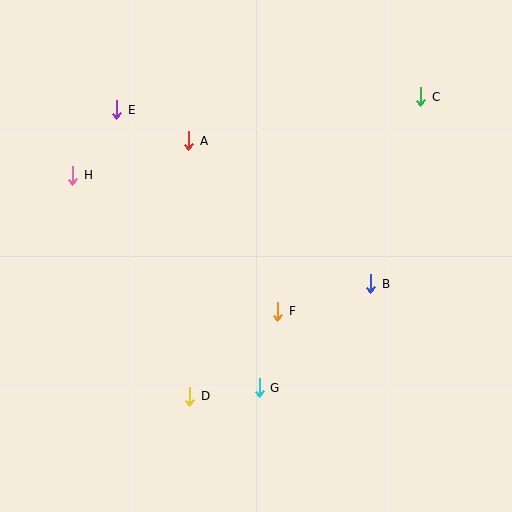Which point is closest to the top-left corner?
Point E is closest to the top-left corner.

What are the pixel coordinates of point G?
Point G is at (259, 388).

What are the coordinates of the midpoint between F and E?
The midpoint between F and E is at (197, 210).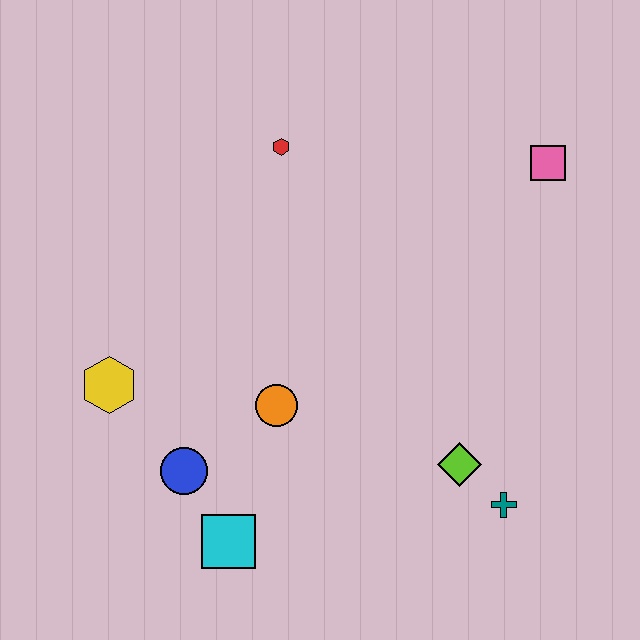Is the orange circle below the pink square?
Yes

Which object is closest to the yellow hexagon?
The blue circle is closest to the yellow hexagon.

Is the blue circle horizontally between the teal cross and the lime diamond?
No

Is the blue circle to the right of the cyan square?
No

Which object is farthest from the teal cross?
The red hexagon is farthest from the teal cross.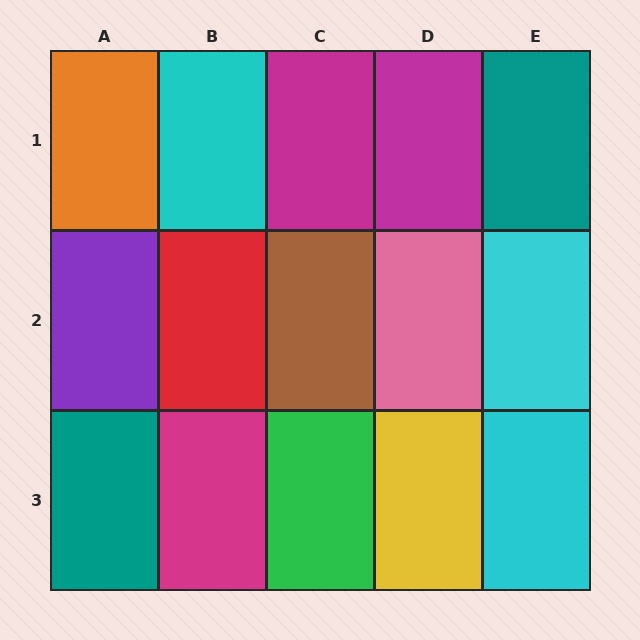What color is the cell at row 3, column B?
Magenta.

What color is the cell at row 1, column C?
Magenta.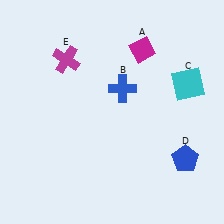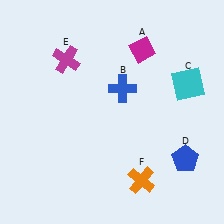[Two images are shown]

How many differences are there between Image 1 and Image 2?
There is 1 difference between the two images.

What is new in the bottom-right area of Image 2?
An orange cross (F) was added in the bottom-right area of Image 2.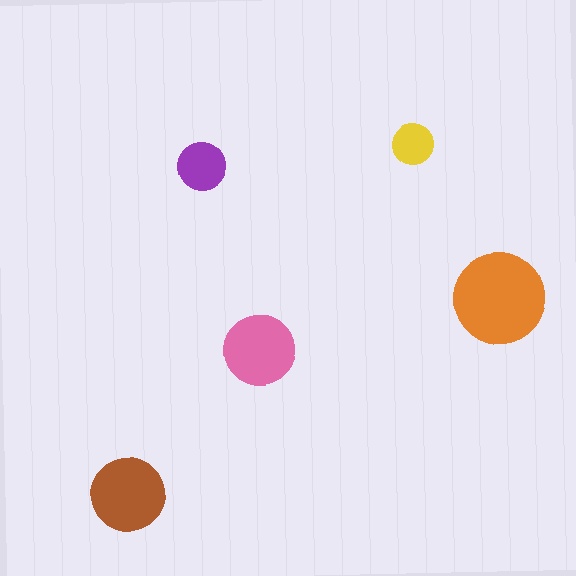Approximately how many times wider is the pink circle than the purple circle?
About 1.5 times wider.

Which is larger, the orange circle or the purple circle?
The orange one.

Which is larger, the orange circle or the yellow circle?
The orange one.